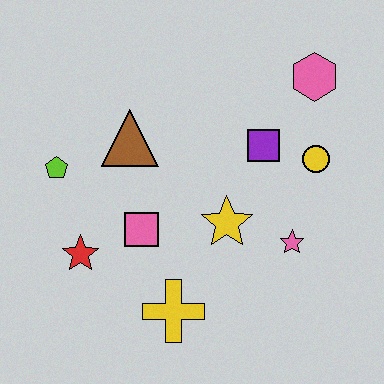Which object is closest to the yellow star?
The pink star is closest to the yellow star.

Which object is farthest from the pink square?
The pink hexagon is farthest from the pink square.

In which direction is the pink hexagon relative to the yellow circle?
The pink hexagon is above the yellow circle.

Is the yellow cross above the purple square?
No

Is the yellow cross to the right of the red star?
Yes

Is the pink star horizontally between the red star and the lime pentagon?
No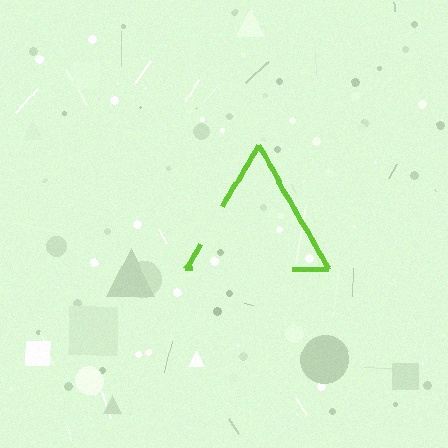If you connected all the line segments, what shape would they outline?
They would outline a triangle.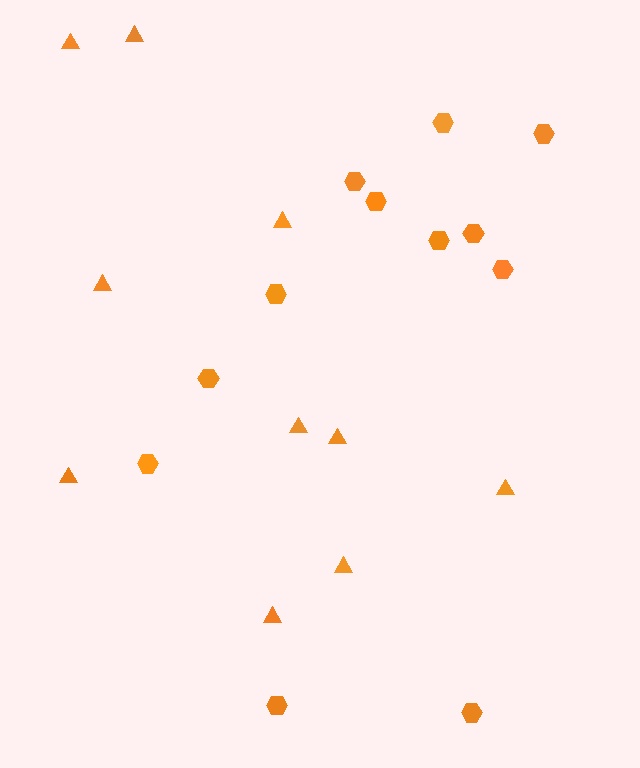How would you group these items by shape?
There are 2 groups: one group of hexagons (12) and one group of triangles (10).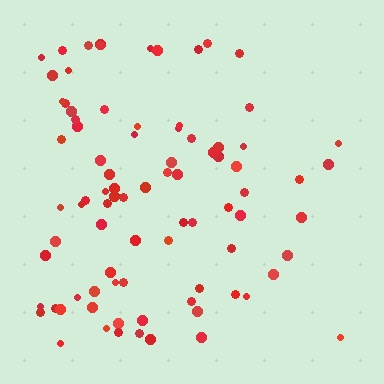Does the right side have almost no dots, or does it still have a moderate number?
Still a moderate number, just noticeably fewer than the left.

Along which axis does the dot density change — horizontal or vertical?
Horizontal.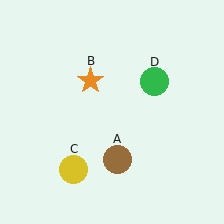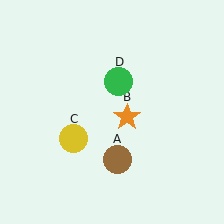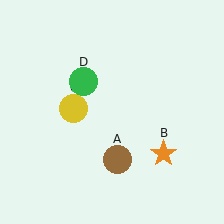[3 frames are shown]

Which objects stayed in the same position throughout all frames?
Brown circle (object A) remained stationary.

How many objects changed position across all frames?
3 objects changed position: orange star (object B), yellow circle (object C), green circle (object D).